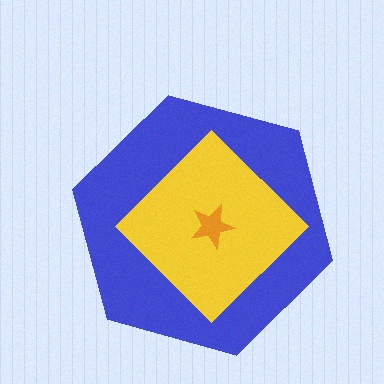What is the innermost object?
The orange star.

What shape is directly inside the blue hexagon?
The yellow diamond.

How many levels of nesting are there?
3.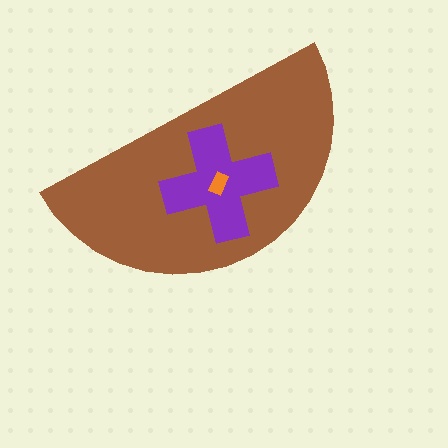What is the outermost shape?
The brown semicircle.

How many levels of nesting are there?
3.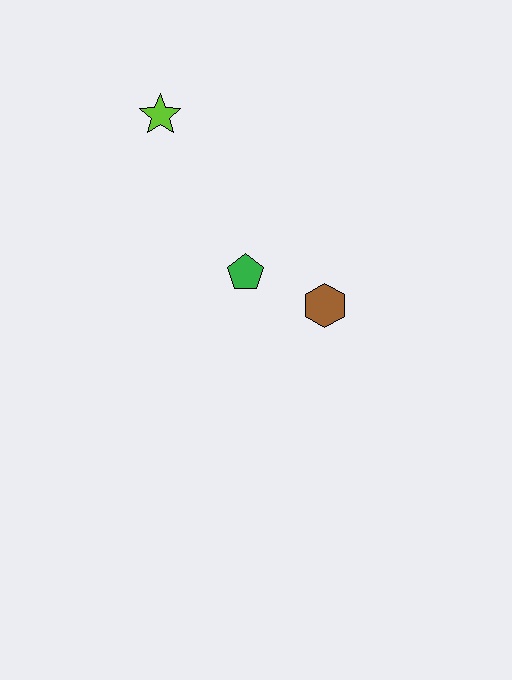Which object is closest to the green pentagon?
The brown hexagon is closest to the green pentagon.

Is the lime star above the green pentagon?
Yes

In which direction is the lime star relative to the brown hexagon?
The lime star is above the brown hexagon.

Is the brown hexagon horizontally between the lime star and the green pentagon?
No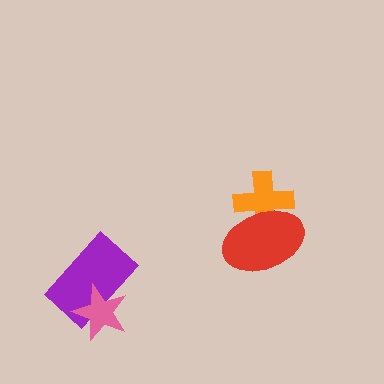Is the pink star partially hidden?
No, no other shape covers it.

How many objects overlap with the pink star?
1 object overlaps with the pink star.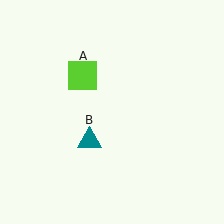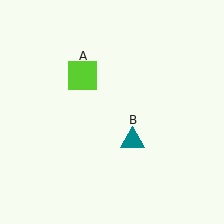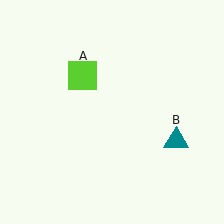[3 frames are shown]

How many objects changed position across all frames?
1 object changed position: teal triangle (object B).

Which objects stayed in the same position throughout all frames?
Lime square (object A) remained stationary.